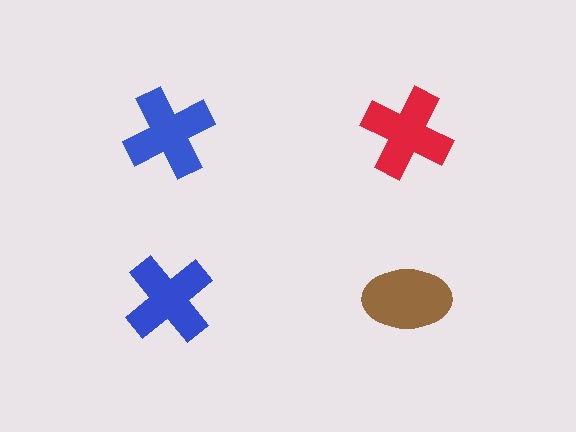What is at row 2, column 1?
A blue cross.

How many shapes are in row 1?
2 shapes.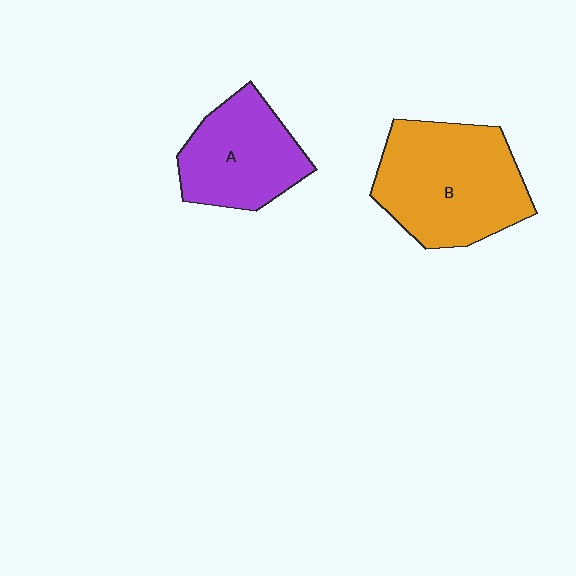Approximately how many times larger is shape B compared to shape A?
Approximately 1.4 times.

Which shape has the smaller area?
Shape A (purple).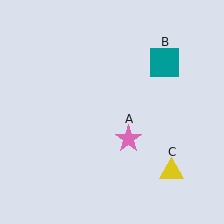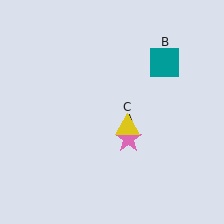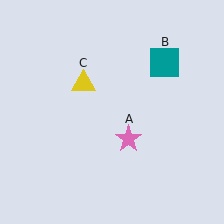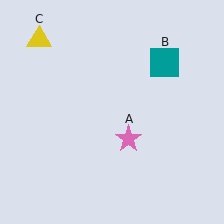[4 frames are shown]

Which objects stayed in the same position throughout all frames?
Pink star (object A) and teal square (object B) remained stationary.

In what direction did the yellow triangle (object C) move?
The yellow triangle (object C) moved up and to the left.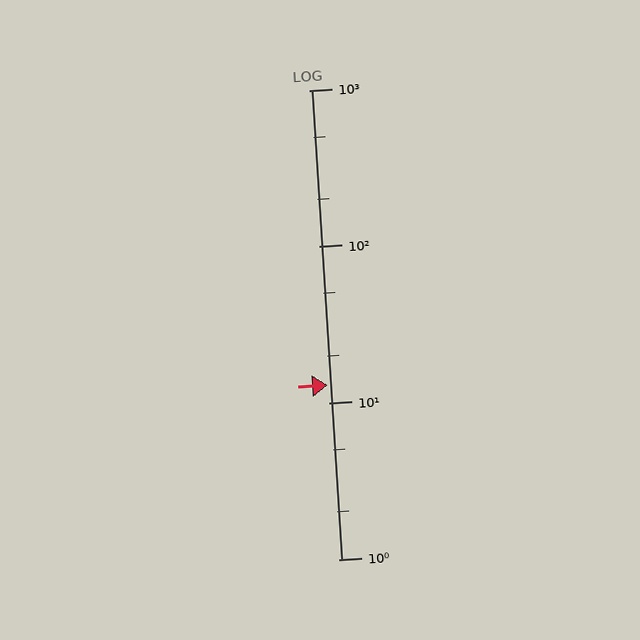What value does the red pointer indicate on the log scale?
The pointer indicates approximately 13.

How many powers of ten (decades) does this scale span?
The scale spans 3 decades, from 1 to 1000.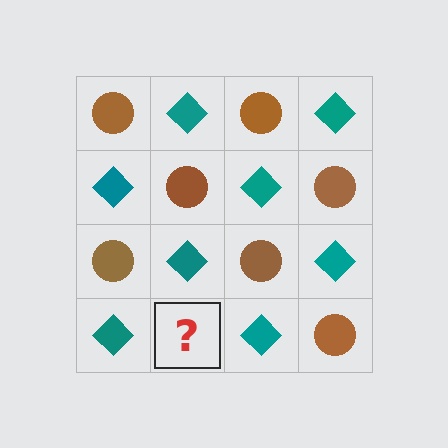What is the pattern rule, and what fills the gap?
The rule is that it alternates brown circle and teal diamond in a checkerboard pattern. The gap should be filled with a brown circle.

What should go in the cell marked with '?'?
The missing cell should contain a brown circle.